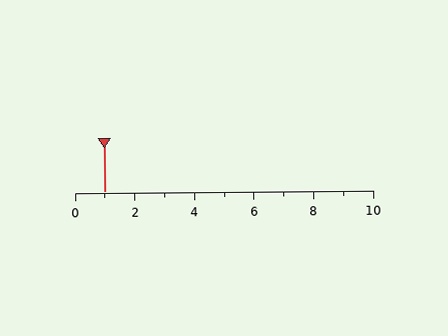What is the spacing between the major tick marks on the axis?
The major ticks are spaced 2 apart.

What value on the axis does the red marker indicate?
The marker indicates approximately 1.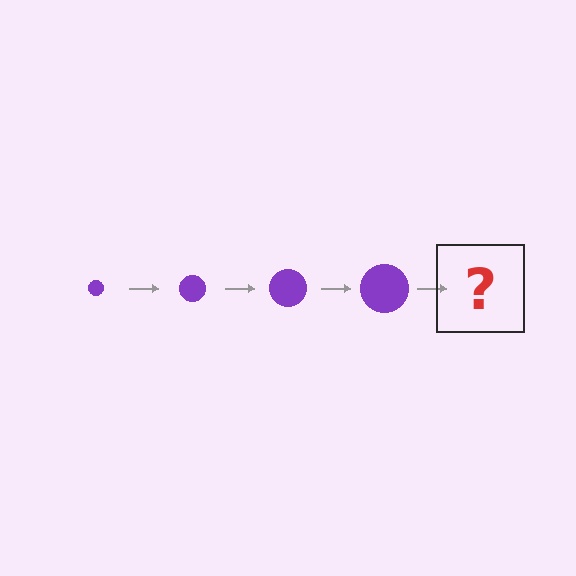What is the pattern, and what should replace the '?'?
The pattern is that the circle gets progressively larger each step. The '?' should be a purple circle, larger than the previous one.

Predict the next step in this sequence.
The next step is a purple circle, larger than the previous one.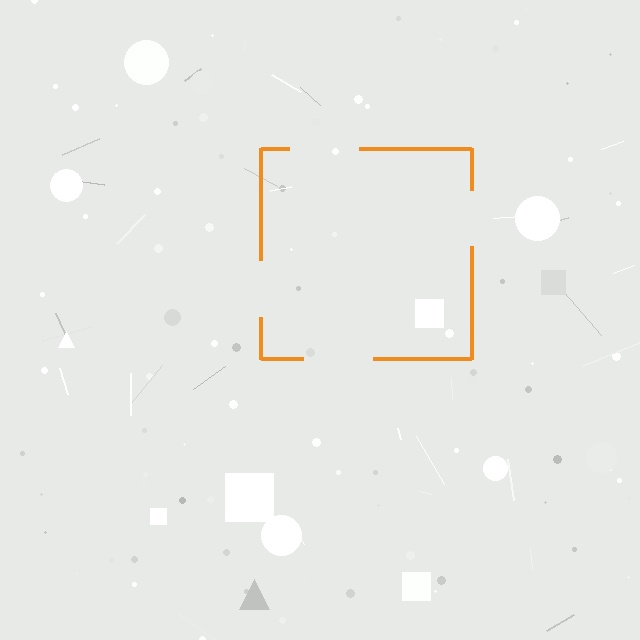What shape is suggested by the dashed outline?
The dashed outline suggests a square.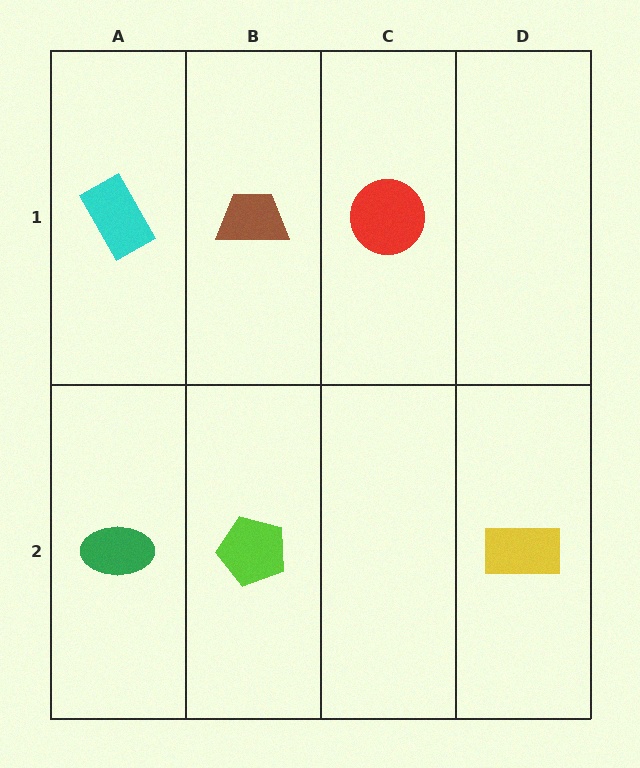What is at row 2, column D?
A yellow rectangle.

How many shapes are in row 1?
3 shapes.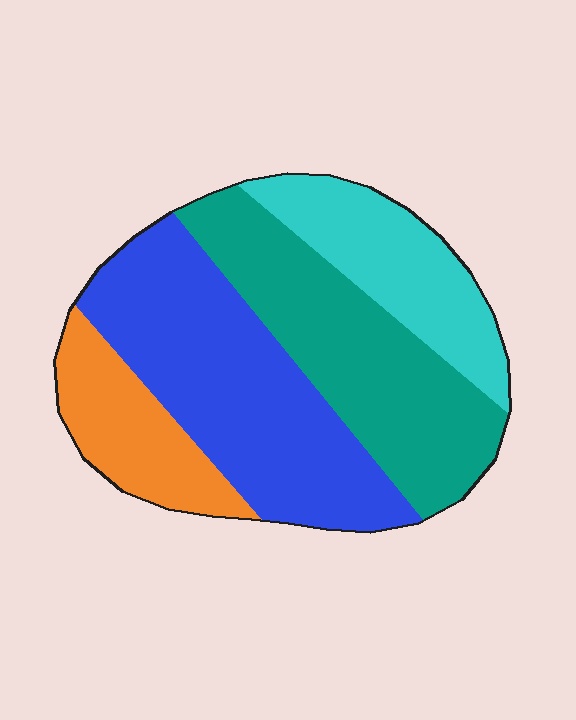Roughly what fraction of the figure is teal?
Teal takes up about one third (1/3) of the figure.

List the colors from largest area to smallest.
From largest to smallest: blue, teal, cyan, orange.